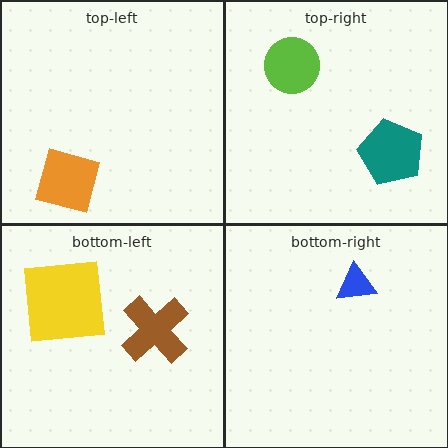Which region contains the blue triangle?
The bottom-right region.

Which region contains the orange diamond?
The top-left region.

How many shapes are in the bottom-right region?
1.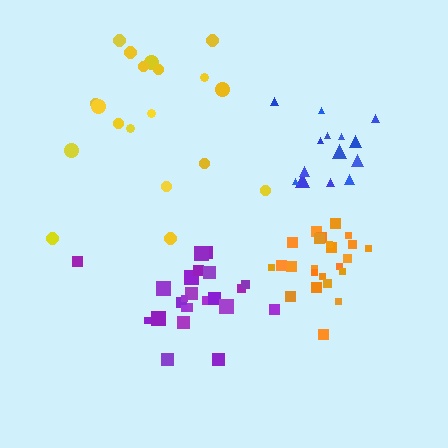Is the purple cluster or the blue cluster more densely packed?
Purple.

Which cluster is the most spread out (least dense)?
Yellow.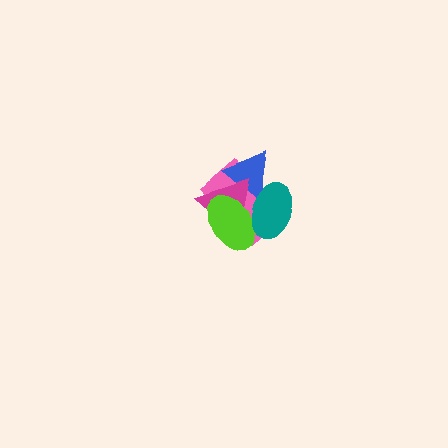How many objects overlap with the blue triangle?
4 objects overlap with the blue triangle.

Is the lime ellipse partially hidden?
Yes, it is partially covered by another shape.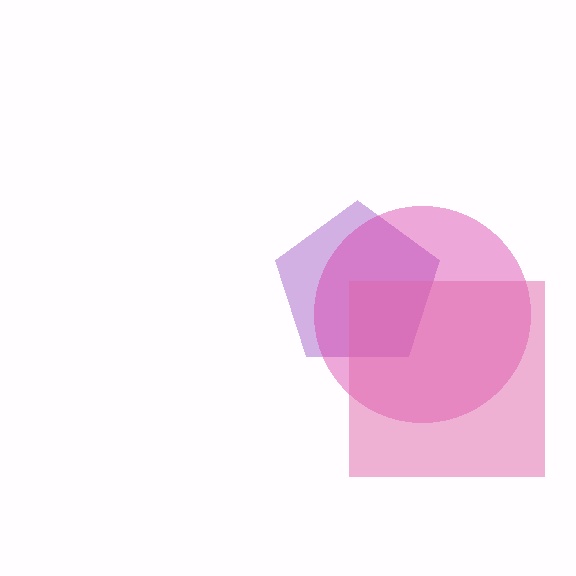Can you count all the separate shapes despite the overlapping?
Yes, there are 3 separate shapes.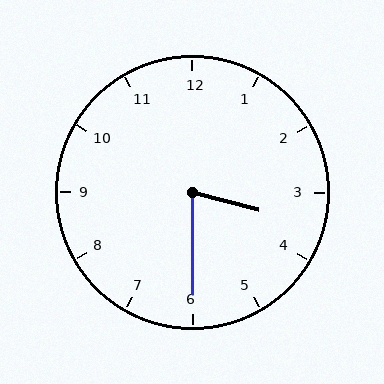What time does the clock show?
3:30.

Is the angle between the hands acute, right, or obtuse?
It is acute.